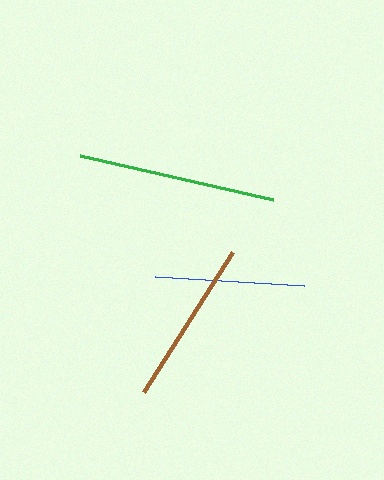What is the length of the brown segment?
The brown segment is approximately 166 pixels long.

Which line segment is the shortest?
The blue line is the shortest at approximately 149 pixels.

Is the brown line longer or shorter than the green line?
The green line is longer than the brown line.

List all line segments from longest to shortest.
From longest to shortest: green, brown, blue.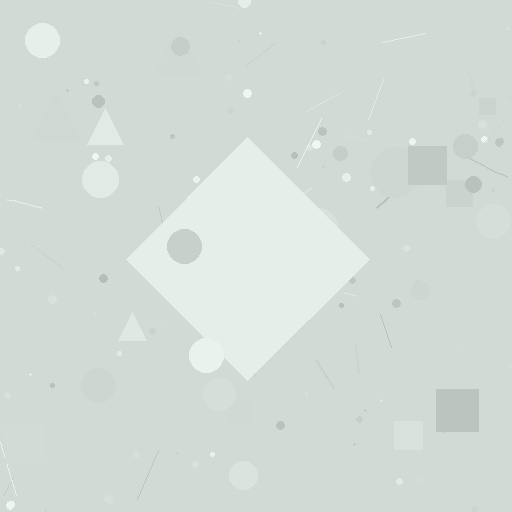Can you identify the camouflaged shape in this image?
The camouflaged shape is a diamond.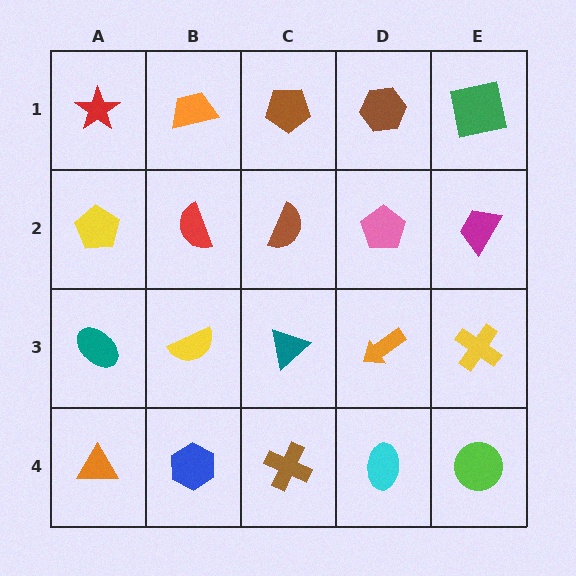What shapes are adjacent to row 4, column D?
An orange arrow (row 3, column D), a brown cross (row 4, column C), a lime circle (row 4, column E).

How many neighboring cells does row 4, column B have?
3.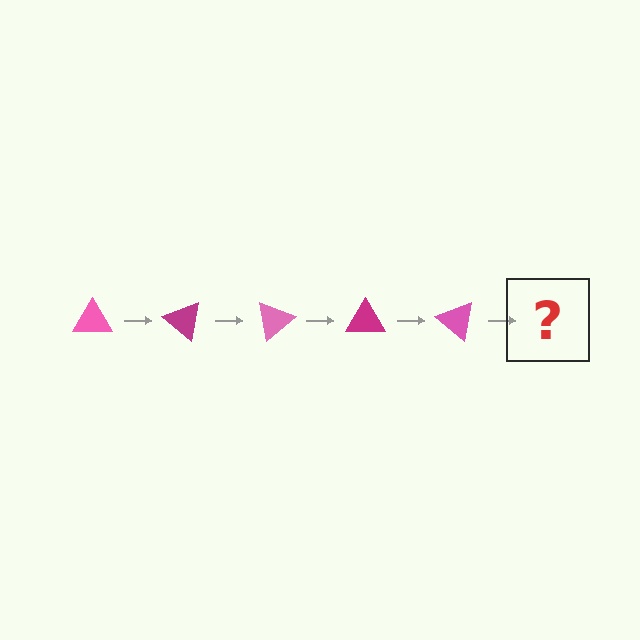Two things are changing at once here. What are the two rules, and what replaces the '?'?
The two rules are that it rotates 40 degrees each step and the color cycles through pink and magenta. The '?' should be a magenta triangle, rotated 200 degrees from the start.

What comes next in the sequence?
The next element should be a magenta triangle, rotated 200 degrees from the start.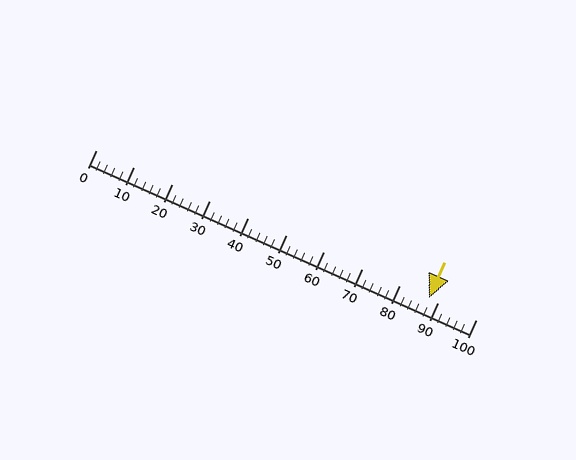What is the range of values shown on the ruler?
The ruler shows values from 0 to 100.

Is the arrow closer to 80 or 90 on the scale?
The arrow is closer to 90.